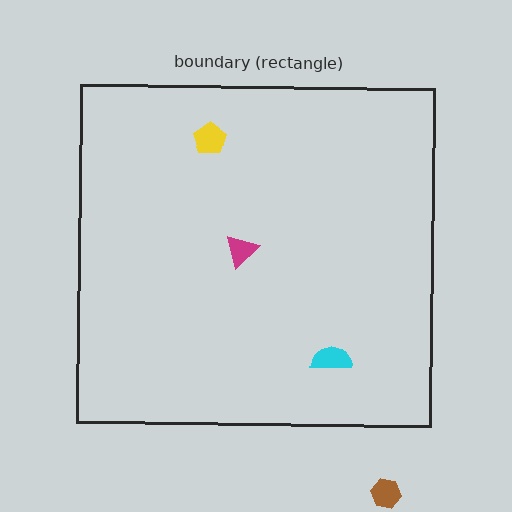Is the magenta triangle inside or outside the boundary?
Inside.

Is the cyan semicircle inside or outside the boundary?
Inside.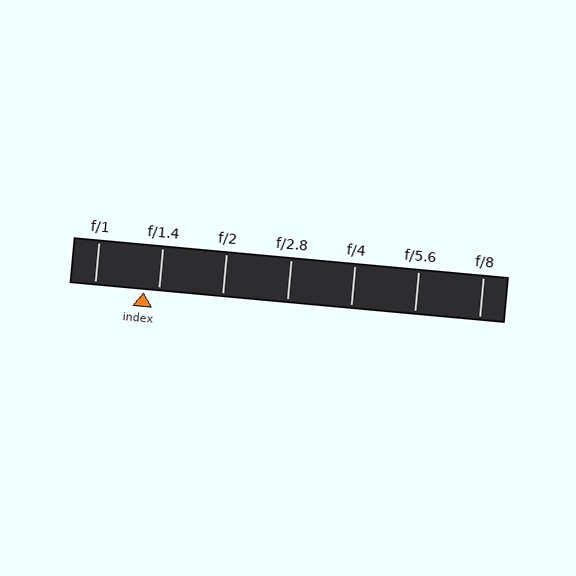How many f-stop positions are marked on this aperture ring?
There are 7 f-stop positions marked.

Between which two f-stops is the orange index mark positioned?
The index mark is between f/1 and f/1.4.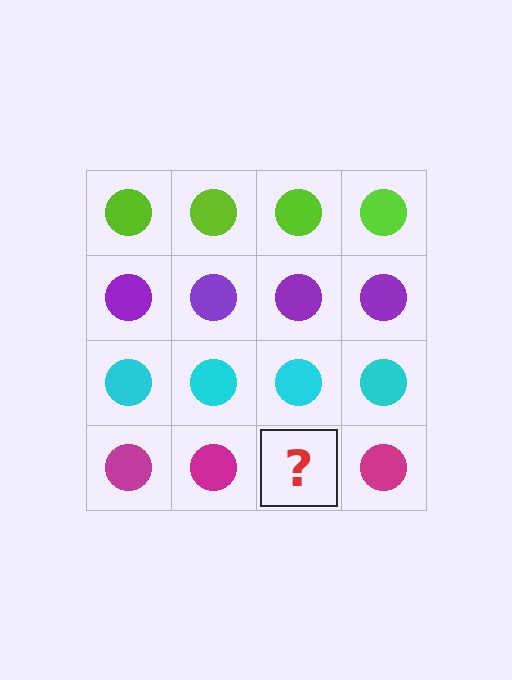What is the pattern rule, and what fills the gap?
The rule is that each row has a consistent color. The gap should be filled with a magenta circle.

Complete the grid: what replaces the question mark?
The question mark should be replaced with a magenta circle.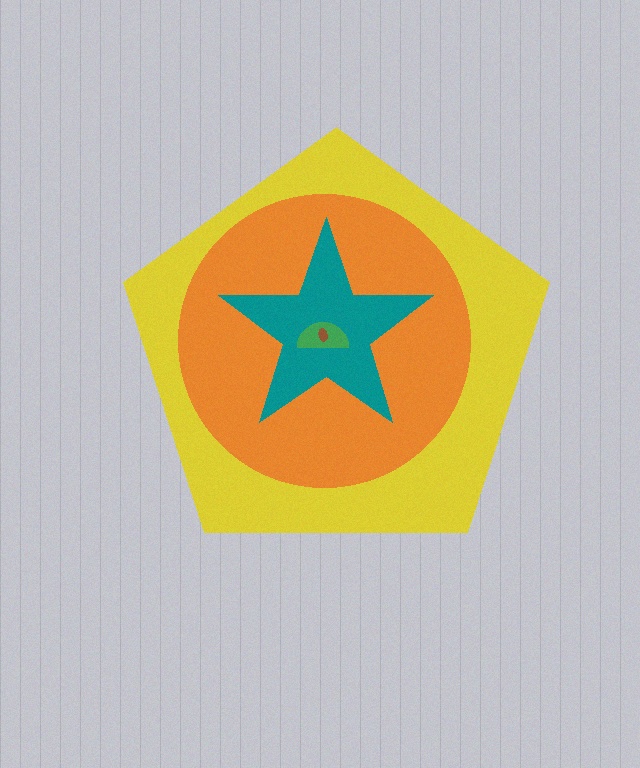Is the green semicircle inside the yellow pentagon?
Yes.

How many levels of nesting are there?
5.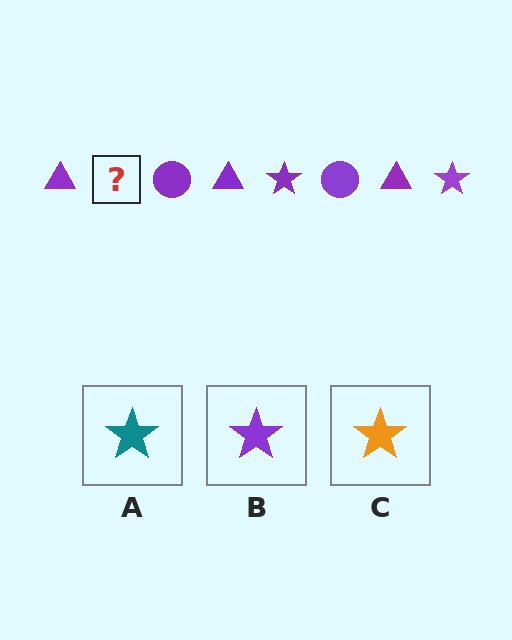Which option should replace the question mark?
Option B.